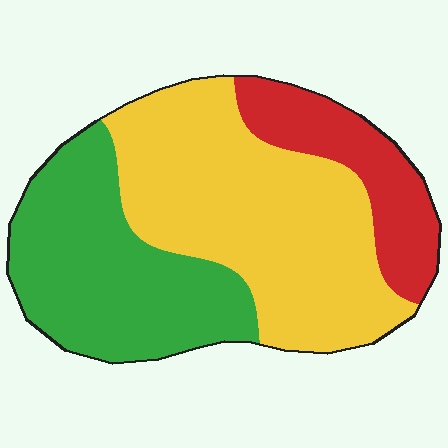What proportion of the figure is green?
Green takes up about one third (1/3) of the figure.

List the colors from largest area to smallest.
From largest to smallest: yellow, green, red.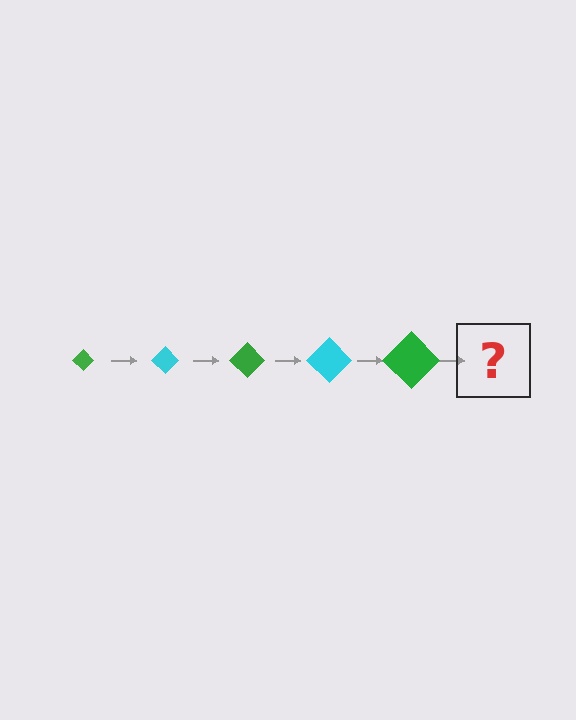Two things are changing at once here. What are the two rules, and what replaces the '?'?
The two rules are that the diamond grows larger each step and the color cycles through green and cyan. The '?' should be a cyan diamond, larger than the previous one.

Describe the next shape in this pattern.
It should be a cyan diamond, larger than the previous one.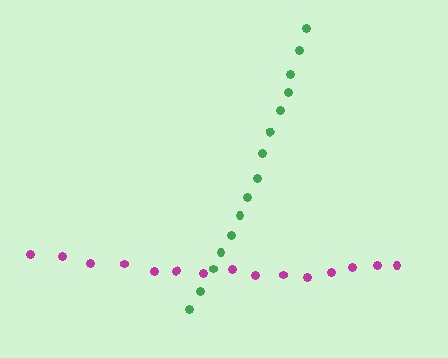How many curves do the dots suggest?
There are 2 distinct paths.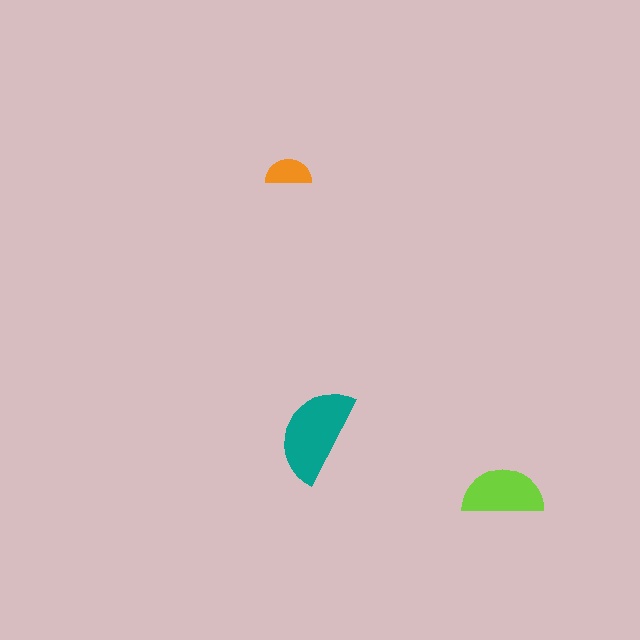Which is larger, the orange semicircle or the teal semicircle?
The teal one.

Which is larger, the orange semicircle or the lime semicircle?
The lime one.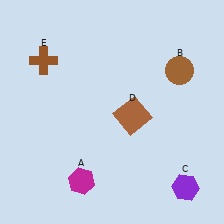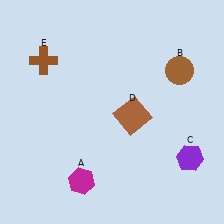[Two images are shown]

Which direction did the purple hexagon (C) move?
The purple hexagon (C) moved up.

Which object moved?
The purple hexagon (C) moved up.